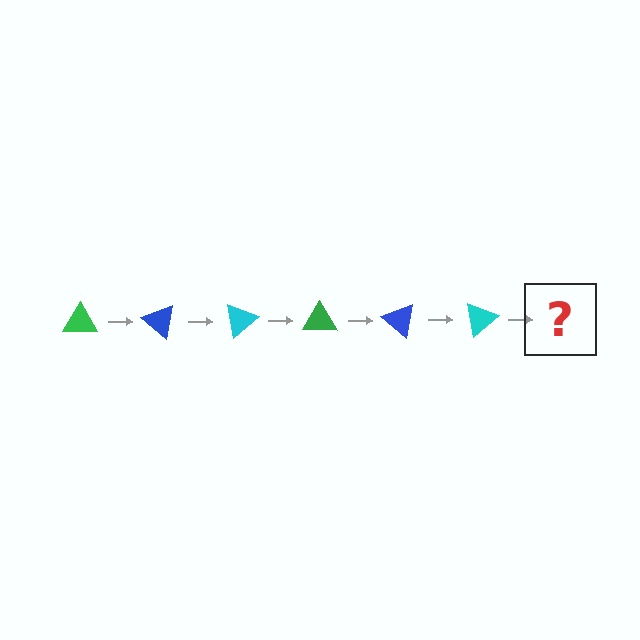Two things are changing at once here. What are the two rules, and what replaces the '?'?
The two rules are that it rotates 40 degrees each step and the color cycles through green, blue, and cyan. The '?' should be a green triangle, rotated 240 degrees from the start.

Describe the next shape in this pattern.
It should be a green triangle, rotated 240 degrees from the start.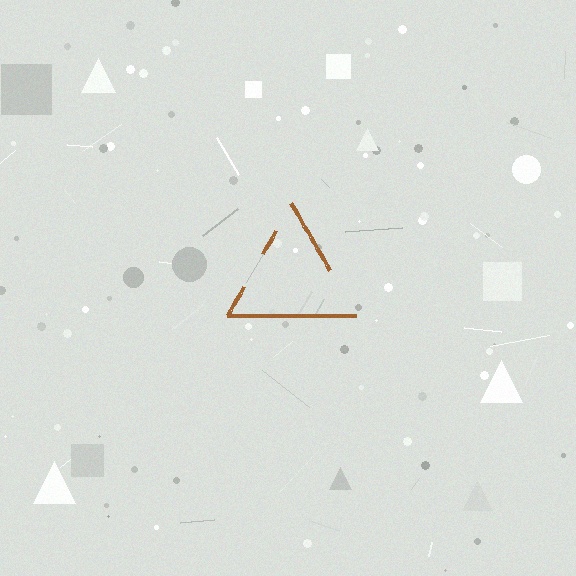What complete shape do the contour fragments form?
The contour fragments form a triangle.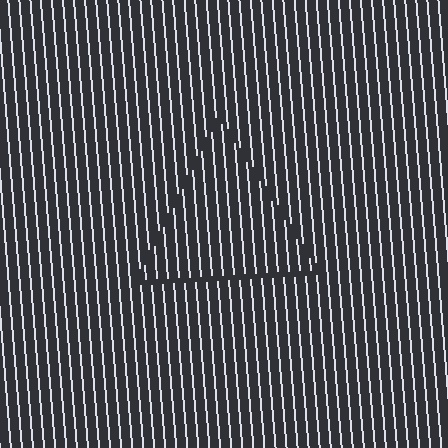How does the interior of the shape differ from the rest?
The interior of the shape contains the same grating, shifted by half a period — the contour is defined by the phase discontinuity where line-ends from the inner and outer gratings abut.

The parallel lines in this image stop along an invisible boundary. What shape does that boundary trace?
An illusory triangle. The interior of the shape contains the same grating, shifted by half a period — the contour is defined by the phase discontinuity where line-ends from the inner and outer gratings abut.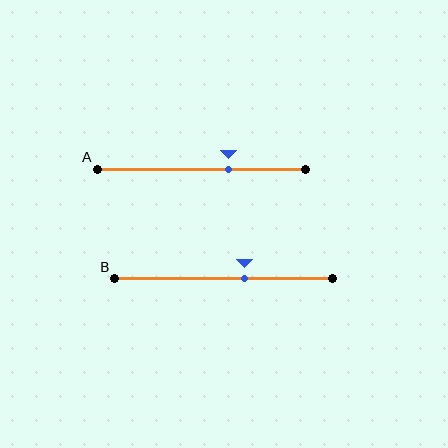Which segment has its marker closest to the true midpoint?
Segment B has its marker closest to the true midpoint.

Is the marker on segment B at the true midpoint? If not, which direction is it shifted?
No, the marker on segment B is shifted to the right by about 9% of the segment length.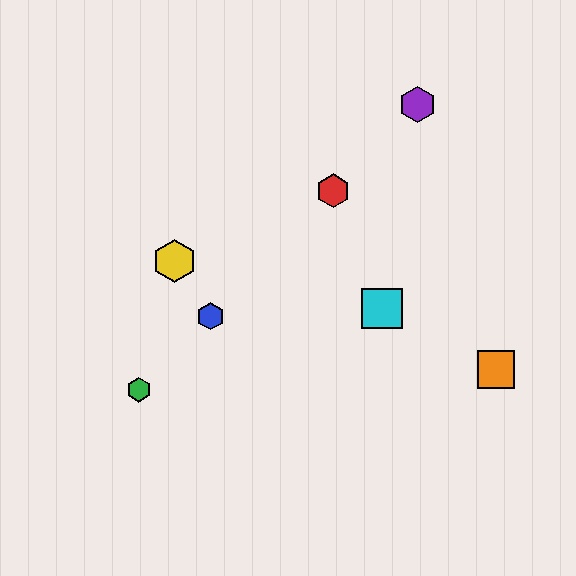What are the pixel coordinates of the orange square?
The orange square is at (496, 369).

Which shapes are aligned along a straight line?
The red hexagon, the blue hexagon, the green hexagon, the purple hexagon are aligned along a straight line.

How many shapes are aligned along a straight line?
4 shapes (the red hexagon, the blue hexagon, the green hexagon, the purple hexagon) are aligned along a straight line.